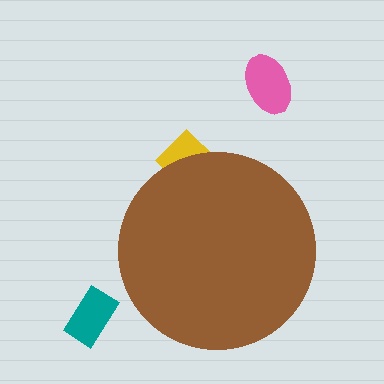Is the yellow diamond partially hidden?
Yes, the yellow diamond is partially hidden behind the brown circle.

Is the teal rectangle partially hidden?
No, the teal rectangle is fully visible.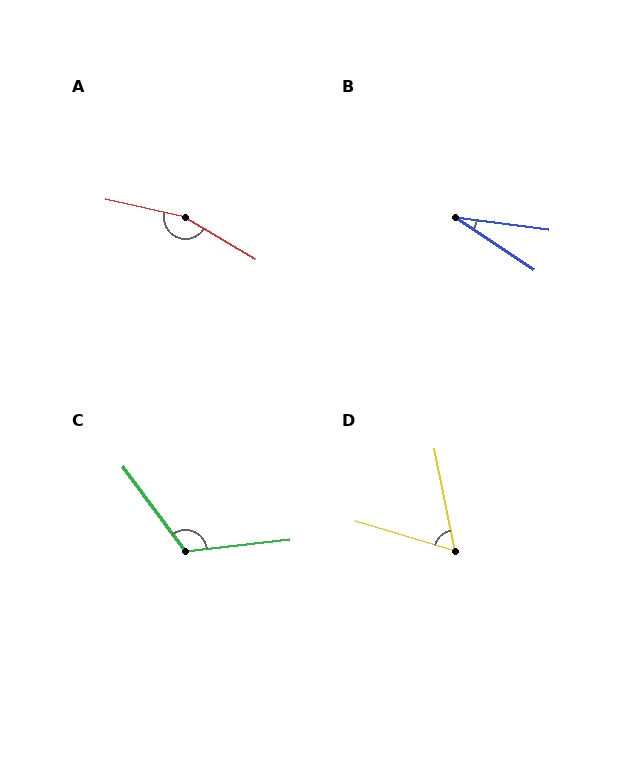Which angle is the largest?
A, at approximately 162 degrees.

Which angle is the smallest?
B, at approximately 26 degrees.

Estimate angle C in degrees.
Approximately 120 degrees.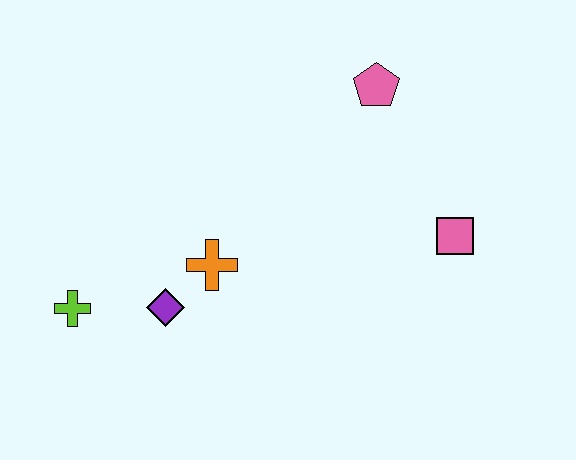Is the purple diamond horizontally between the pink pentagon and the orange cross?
No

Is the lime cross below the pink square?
Yes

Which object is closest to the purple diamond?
The orange cross is closest to the purple diamond.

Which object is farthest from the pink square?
The lime cross is farthest from the pink square.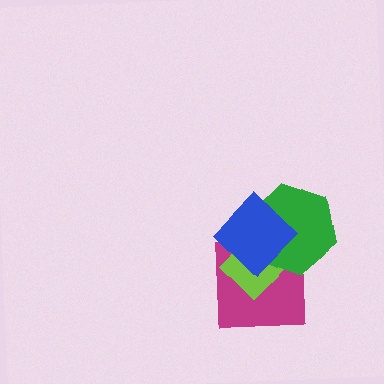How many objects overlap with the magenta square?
3 objects overlap with the magenta square.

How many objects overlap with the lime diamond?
3 objects overlap with the lime diamond.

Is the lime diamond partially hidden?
Yes, it is partially covered by another shape.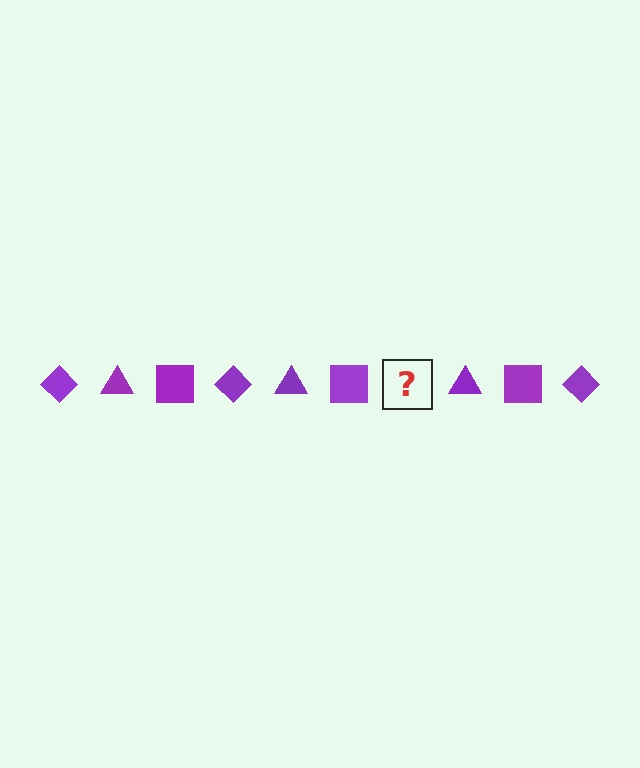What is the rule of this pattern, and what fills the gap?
The rule is that the pattern cycles through diamond, triangle, square shapes in purple. The gap should be filled with a purple diamond.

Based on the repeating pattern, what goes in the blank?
The blank should be a purple diamond.